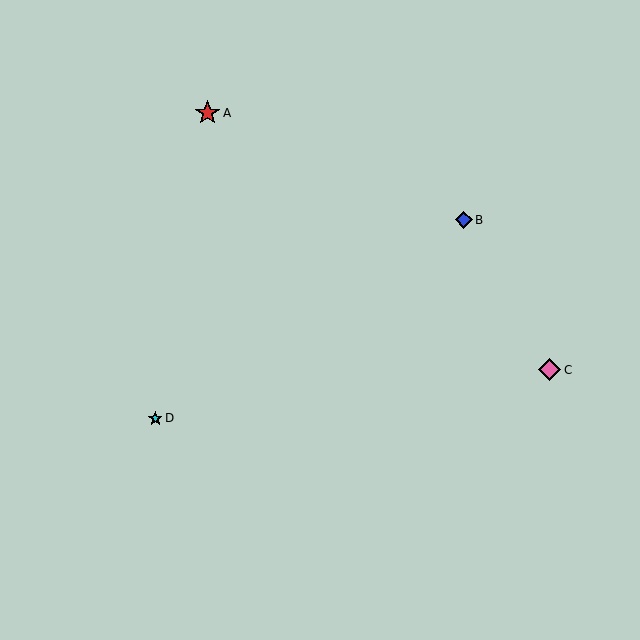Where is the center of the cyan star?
The center of the cyan star is at (155, 418).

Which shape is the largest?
The red star (labeled A) is the largest.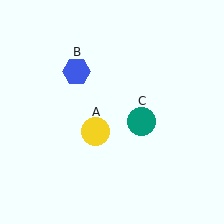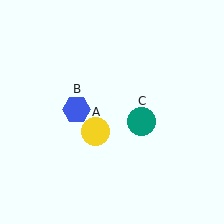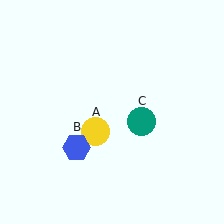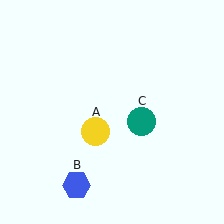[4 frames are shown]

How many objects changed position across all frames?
1 object changed position: blue hexagon (object B).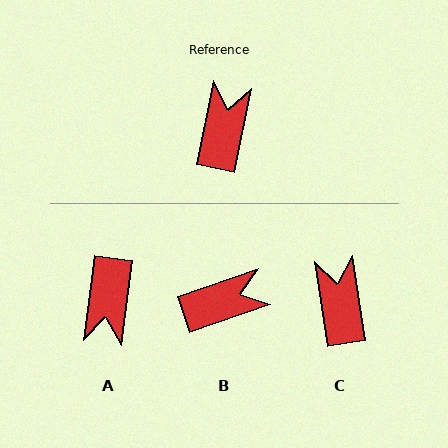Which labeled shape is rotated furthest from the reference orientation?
A, about 175 degrees away.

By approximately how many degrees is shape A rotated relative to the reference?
Approximately 175 degrees clockwise.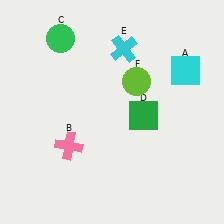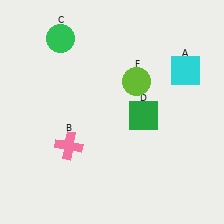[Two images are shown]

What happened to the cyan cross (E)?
The cyan cross (E) was removed in Image 2. It was in the top-right area of Image 1.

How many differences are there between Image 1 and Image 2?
There is 1 difference between the two images.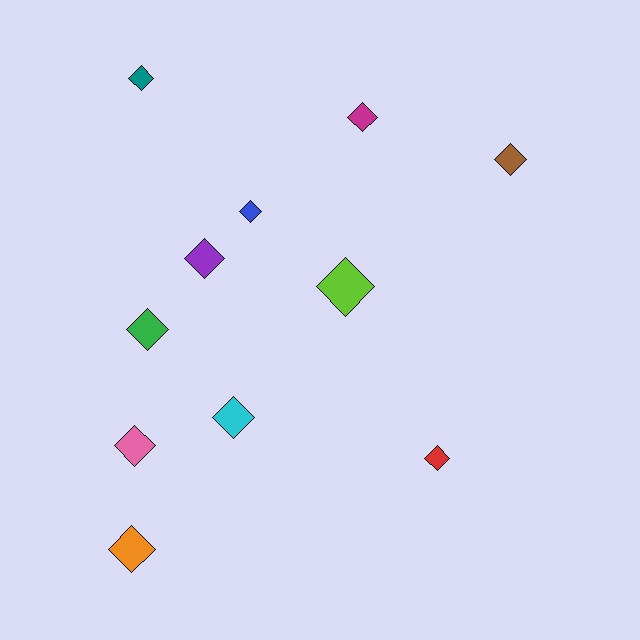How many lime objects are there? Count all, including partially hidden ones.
There is 1 lime object.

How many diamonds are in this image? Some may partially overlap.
There are 11 diamonds.